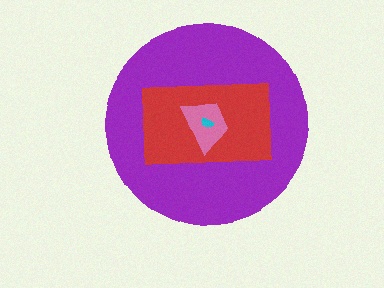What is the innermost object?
The cyan semicircle.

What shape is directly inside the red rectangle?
The pink trapezoid.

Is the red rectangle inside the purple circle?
Yes.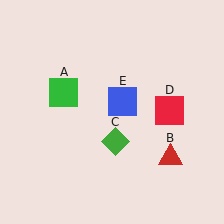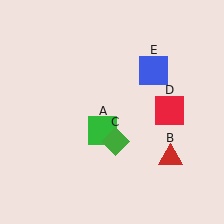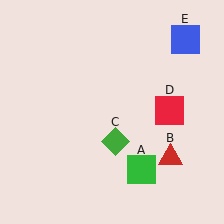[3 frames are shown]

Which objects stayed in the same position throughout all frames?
Red triangle (object B) and green diamond (object C) and red square (object D) remained stationary.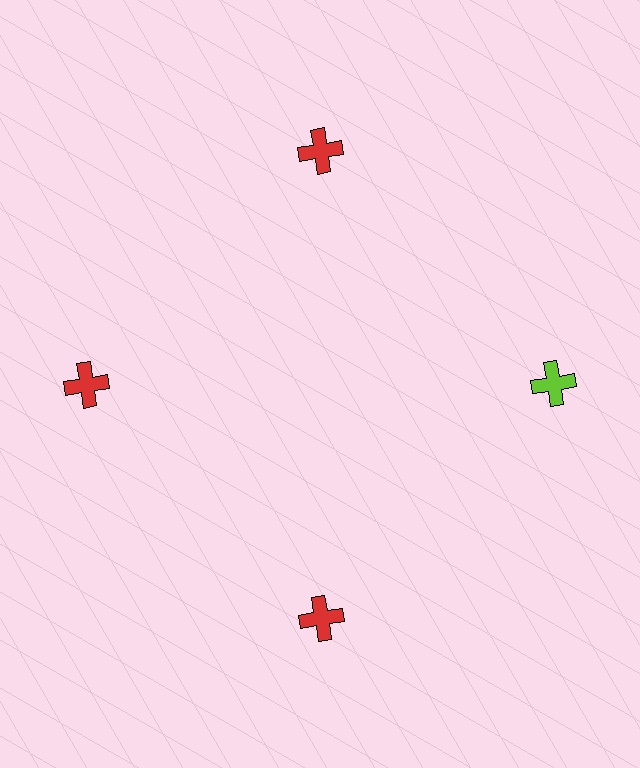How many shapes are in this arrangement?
There are 4 shapes arranged in a ring pattern.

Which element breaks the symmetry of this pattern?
The lime cross at roughly the 3 o'clock position breaks the symmetry. All other shapes are red crosses.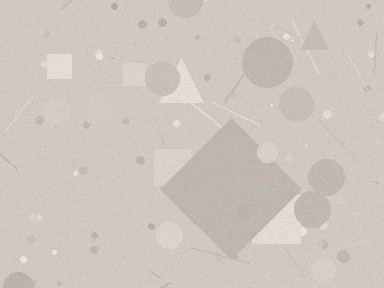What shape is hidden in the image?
A diamond is hidden in the image.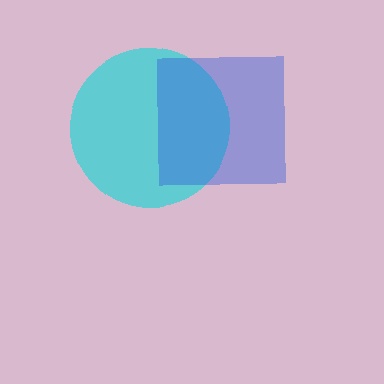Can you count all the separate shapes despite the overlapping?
Yes, there are 2 separate shapes.